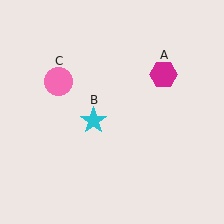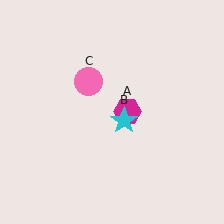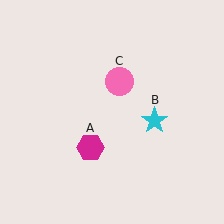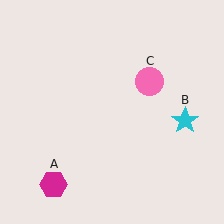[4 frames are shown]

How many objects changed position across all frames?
3 objects changed position: magenta hexagon (object A), cyan star (object B), pink circle (object C).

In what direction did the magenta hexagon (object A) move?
The magenta hexagon (object A) moved down and to the left.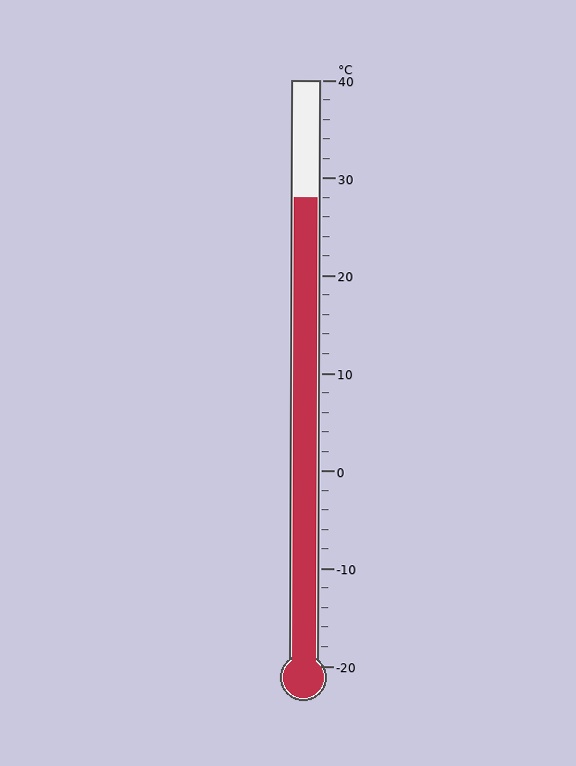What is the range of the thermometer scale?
The thermometer scale ranges from -20°C to 40°C.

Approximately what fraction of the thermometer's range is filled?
The thermometer is filled to approximately 80% of its range.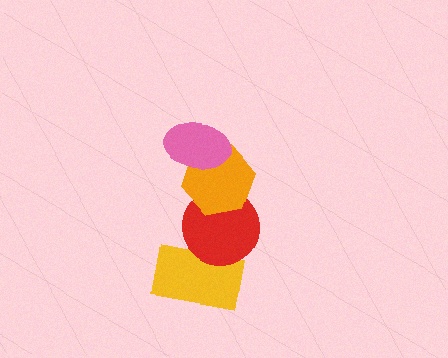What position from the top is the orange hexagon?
The orange hexagon is 2nd from the top.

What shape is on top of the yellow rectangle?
The red circle is on top of the yellow rectangle.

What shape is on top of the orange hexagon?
The pink ellipse is on top of the orange hexagon.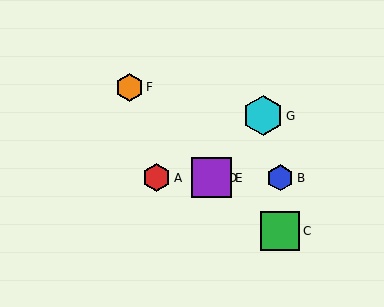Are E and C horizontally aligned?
No, E is at y≈178 and C is at y≈231.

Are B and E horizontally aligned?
Yes, both are at y≈178.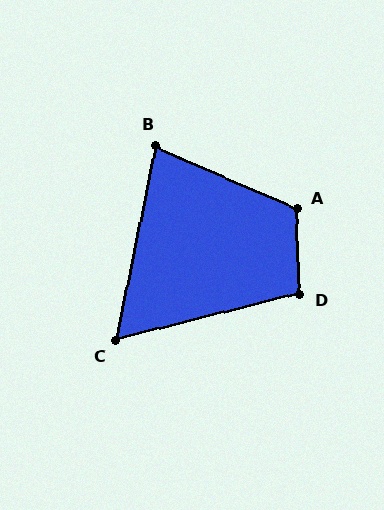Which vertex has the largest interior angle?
A, at approximately 116 degrees.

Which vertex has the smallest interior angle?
C, at approximately 64 degrees.